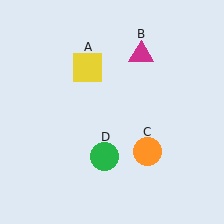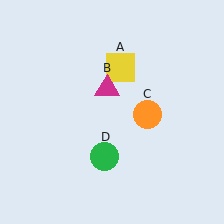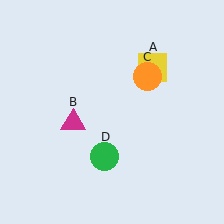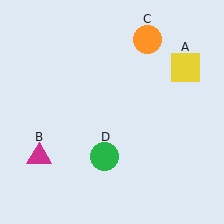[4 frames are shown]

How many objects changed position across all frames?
3 objects changed position: yellow square (object A), magenta triangle (object B), orange circle (object C).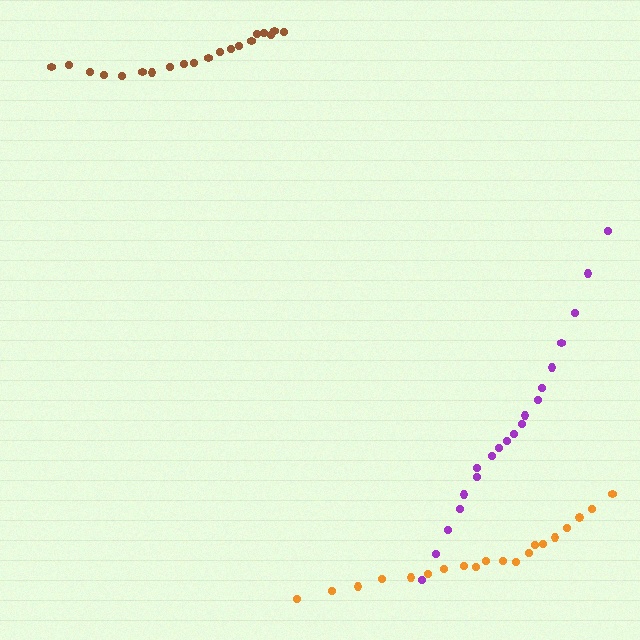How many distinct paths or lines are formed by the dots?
There are 3 distinct paths.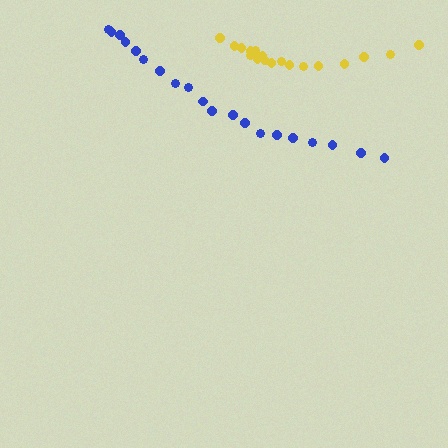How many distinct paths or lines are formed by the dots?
There are 2 distinct paths.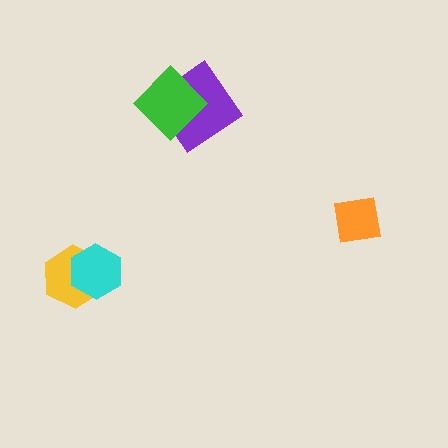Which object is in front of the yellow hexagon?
The cyan hexagon is in front of the yellow hexagon.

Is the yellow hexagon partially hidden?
Yes, it is partially covered by another shape.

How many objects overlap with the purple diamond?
1 object overlaps with the purple diamond.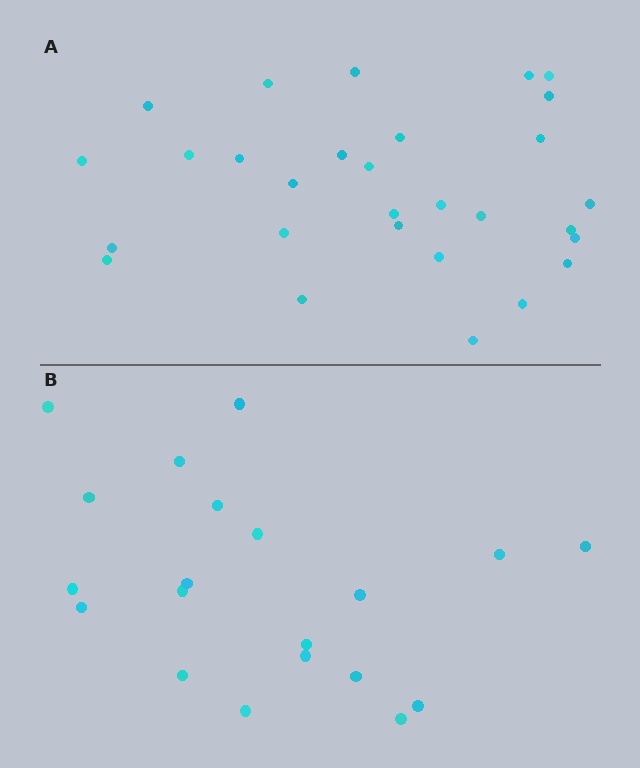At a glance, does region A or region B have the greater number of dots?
Region A (the top region) has more dots.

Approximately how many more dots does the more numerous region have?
Region A has roughly 8 or so more dots than region B.